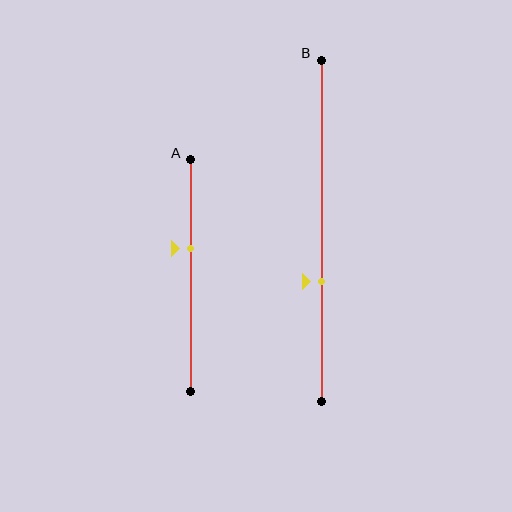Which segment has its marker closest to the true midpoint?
Segment A has its marker closest to the true midpoint.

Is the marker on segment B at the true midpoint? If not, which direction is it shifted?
No, the marker on segment B is shifted downward by about 15% of the segment length.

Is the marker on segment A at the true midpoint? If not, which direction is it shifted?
No, the marker on segment A is shifted upward by about 12% of the segment length.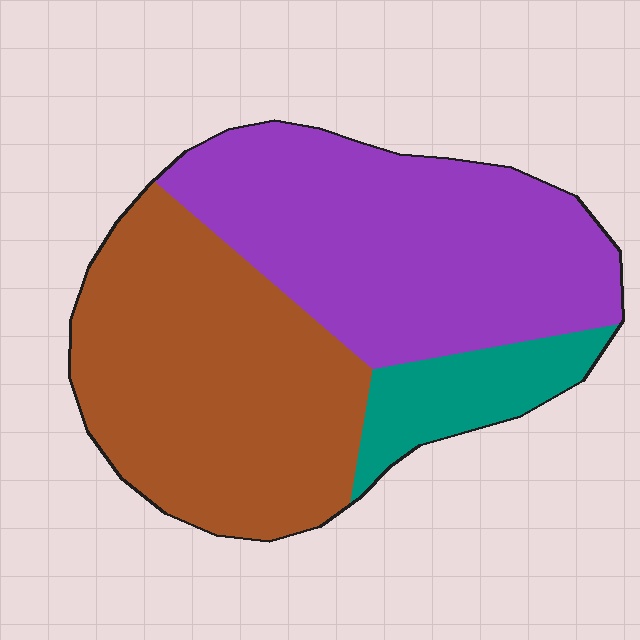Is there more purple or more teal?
Purple.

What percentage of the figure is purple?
Purple takes up between a quarter and a half of the figure.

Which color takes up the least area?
Teal, at roughly 10%.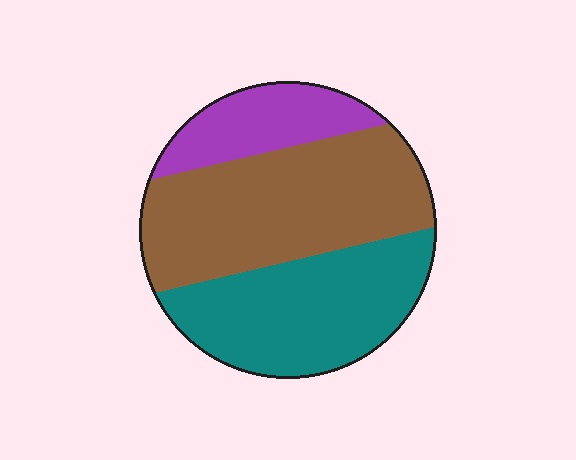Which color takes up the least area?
Purple, at roughly 15%.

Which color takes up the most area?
Brown, at roughly 45%.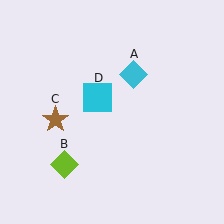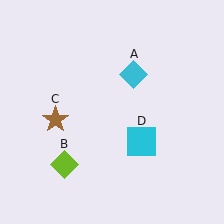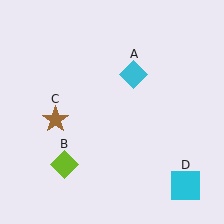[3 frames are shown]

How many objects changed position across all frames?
1 object changed position: cyan square (object D).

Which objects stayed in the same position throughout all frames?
Cyan diamond (object A) and lime diamond (object B) and brown star (object C) remained stationary.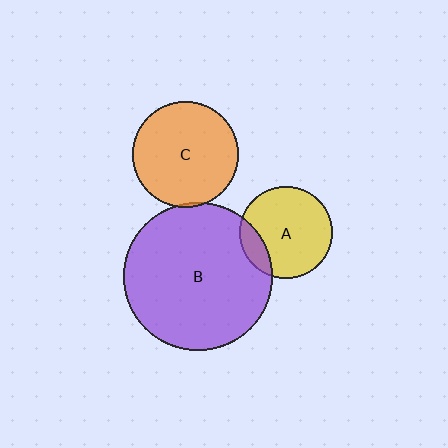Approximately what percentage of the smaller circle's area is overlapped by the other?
Approximately 15%.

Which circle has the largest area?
Circle B (purple).